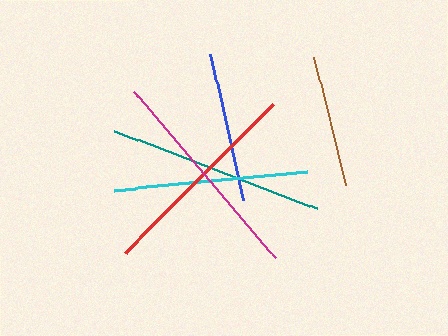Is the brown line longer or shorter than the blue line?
The blue line is longer than the brown line.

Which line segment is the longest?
The magenta line is the longest at approximately 218 pixels.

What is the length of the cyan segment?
The cyan segment is approximately 194 pixels long.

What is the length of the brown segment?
The brown segment is approximately 132 pixels long.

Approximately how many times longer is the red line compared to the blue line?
The red line is approximately 1.4 times the length of the blue line.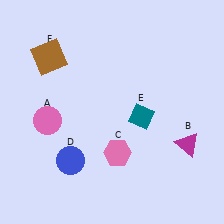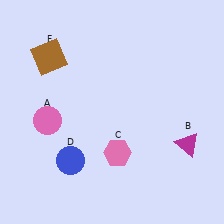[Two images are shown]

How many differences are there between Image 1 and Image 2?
There is 1 difference between the two images.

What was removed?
The teal diamond (E) was removed in Image 2.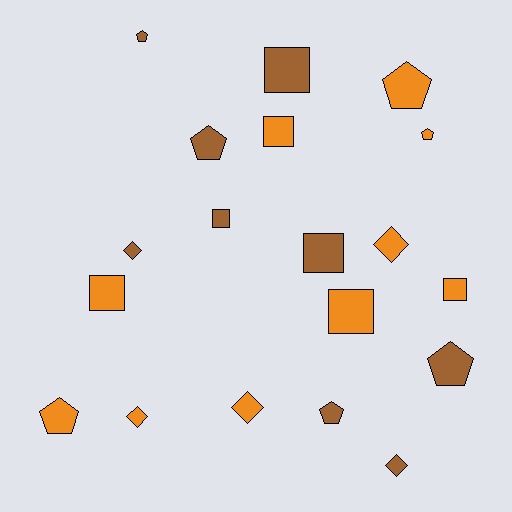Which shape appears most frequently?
Square, with 7 objects.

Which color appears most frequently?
Orange, with 10 objects.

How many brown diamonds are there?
There are 2 brown diamonds.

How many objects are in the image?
There are 19 objects.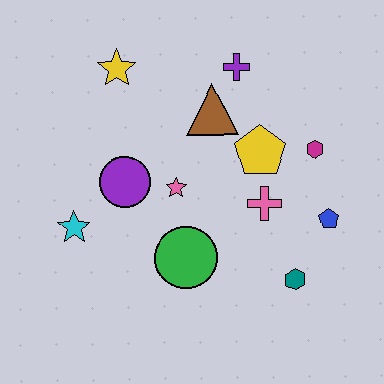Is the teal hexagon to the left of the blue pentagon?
Yes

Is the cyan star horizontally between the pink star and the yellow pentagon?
No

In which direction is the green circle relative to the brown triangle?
The green circle is below the brown triangle.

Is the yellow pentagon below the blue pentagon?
No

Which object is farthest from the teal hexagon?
The yellow star is farthest from the teal hexagon.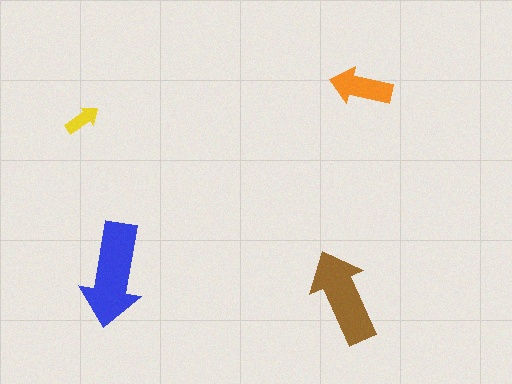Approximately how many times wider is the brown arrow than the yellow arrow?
About 2.5 times wider.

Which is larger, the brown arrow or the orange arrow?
The brown one.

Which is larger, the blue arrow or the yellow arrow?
The blue one.